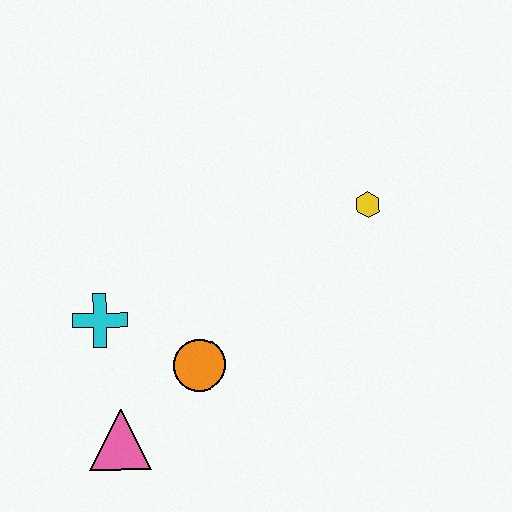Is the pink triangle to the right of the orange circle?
No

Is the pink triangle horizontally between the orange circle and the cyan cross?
Yes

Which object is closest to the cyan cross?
The orange circle is closest to the cyan cross.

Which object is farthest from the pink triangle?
The yellow hexagon is farthest from the pink triangle.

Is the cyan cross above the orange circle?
Yes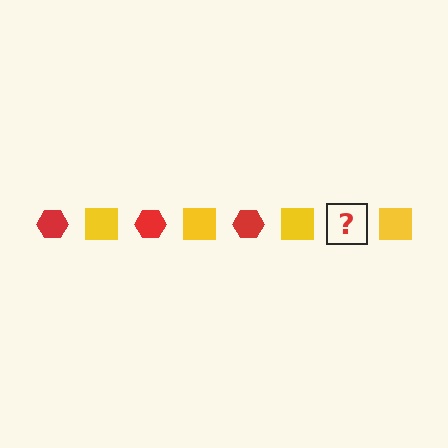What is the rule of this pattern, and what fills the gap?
The rule is that the pattern alternates between red hexagon and yellow square. The gap should be filled with a red hexagon.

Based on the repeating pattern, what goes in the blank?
The blank should be a red hexagon.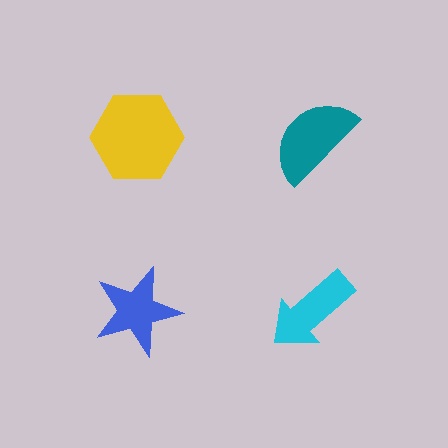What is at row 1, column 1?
A yellow hexagon.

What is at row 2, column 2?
A cyan arrow.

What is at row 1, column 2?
A teal semicircle.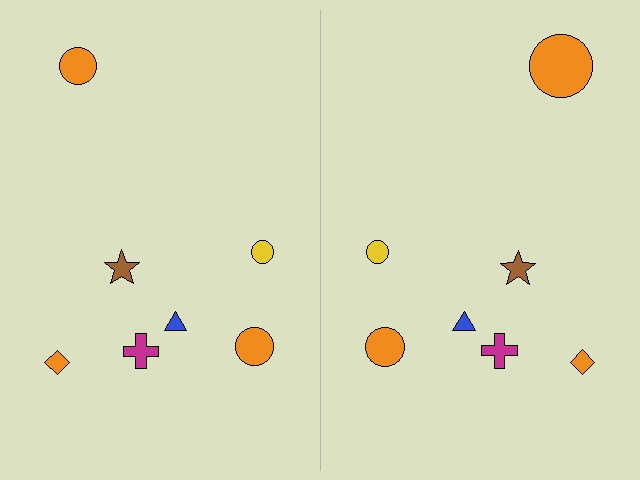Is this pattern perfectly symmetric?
No, the pattern is not perfectly symmetric. The orange circle on the right side has a different size than its mirror counterpart.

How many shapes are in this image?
There are 14 shapes in this image.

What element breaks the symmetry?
The orange circle on the right side has a different size than its mirror counterpart.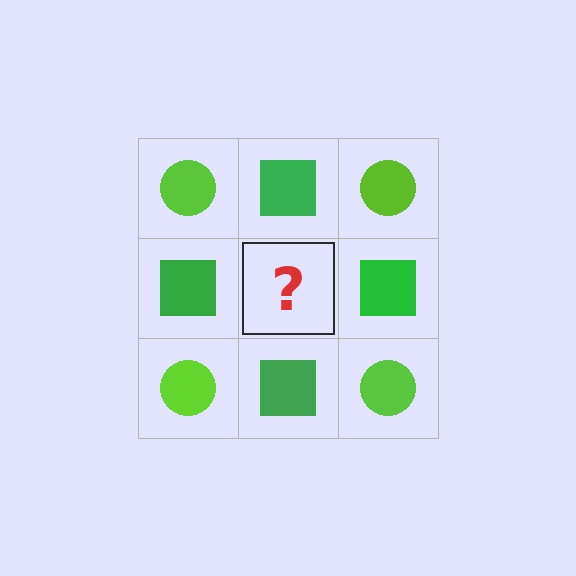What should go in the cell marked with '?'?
The missing cell should contain a lime circle.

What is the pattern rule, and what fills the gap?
The rule is that it alternates lime circle and green square in a checkerboard pattern. The gap should be filled with a lime circle.